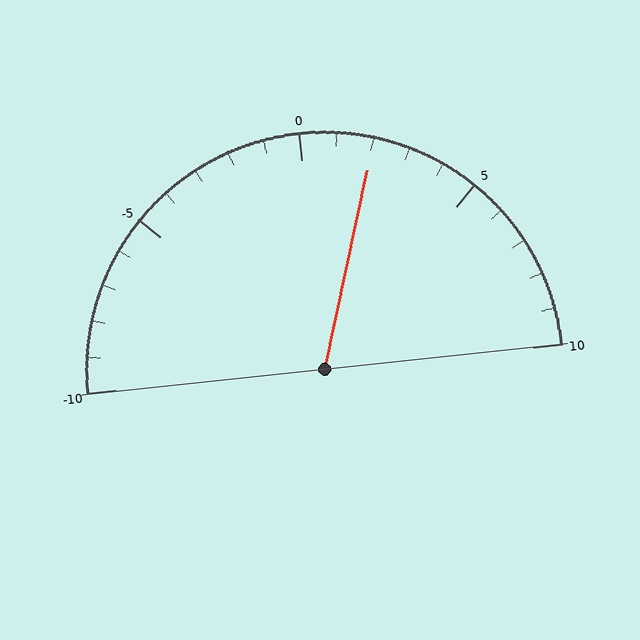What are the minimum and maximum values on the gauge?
The gauge ranges from -10 to 10.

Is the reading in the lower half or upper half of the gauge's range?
The reading is in the upper half of the range (-10 to 10).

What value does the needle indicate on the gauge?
The needle indicates approximately 2.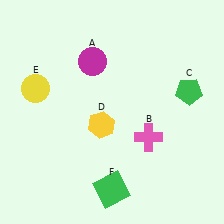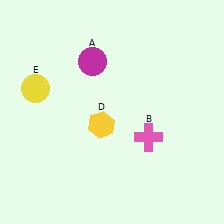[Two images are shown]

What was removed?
The green square (F), the green pentagon (C) were removed in Image 2.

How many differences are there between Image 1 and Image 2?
There are 2 differences between the two images.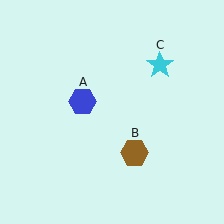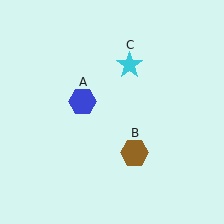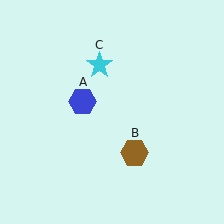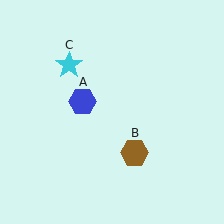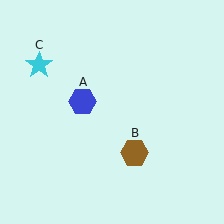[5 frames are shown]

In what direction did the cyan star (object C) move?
The cyan star (object C) moved left.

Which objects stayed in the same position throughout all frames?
Blue hexagon (object A) and brown hexagon (object B) remained stationary.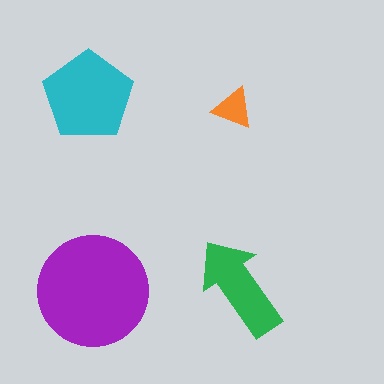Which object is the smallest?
The orange triangle.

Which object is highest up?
The cyan pentagon is topmost.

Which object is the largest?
The purple circle.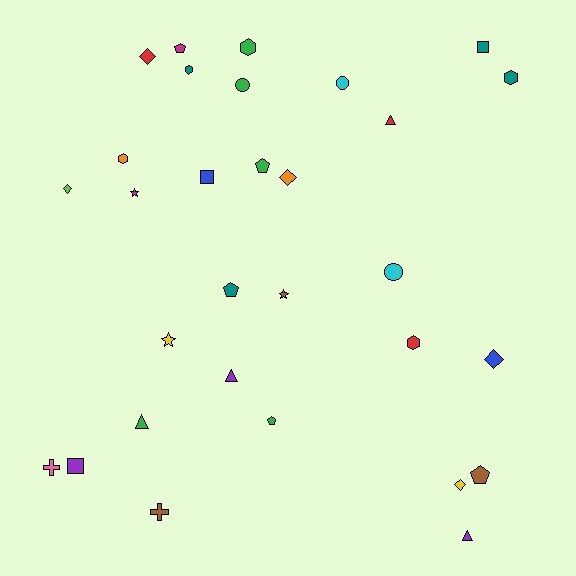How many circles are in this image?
There are 3 circles.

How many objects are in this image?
There are 30 objects.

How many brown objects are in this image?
There are 3 brown objects.